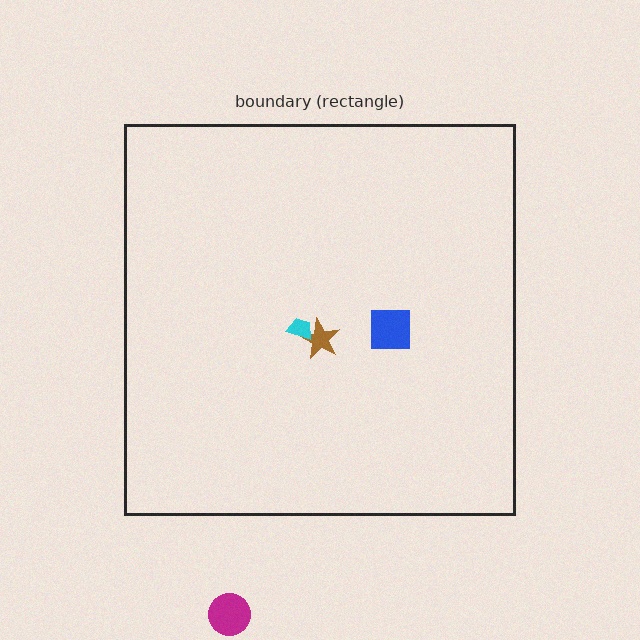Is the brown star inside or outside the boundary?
Inside.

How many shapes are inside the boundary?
3 inside, 1 outside.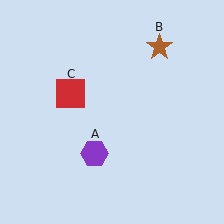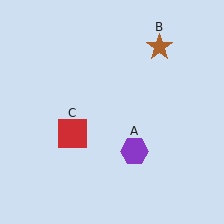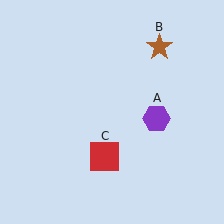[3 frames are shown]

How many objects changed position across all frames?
2 objects changed position: purple hexagon (object A), red square (object C).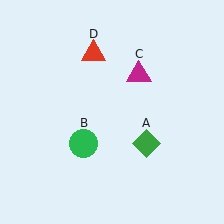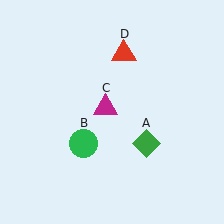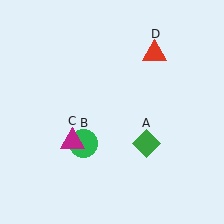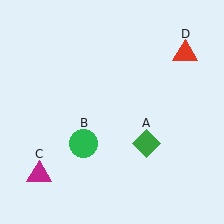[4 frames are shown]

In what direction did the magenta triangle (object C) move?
The magenta triangle (object C) moved down and to the left.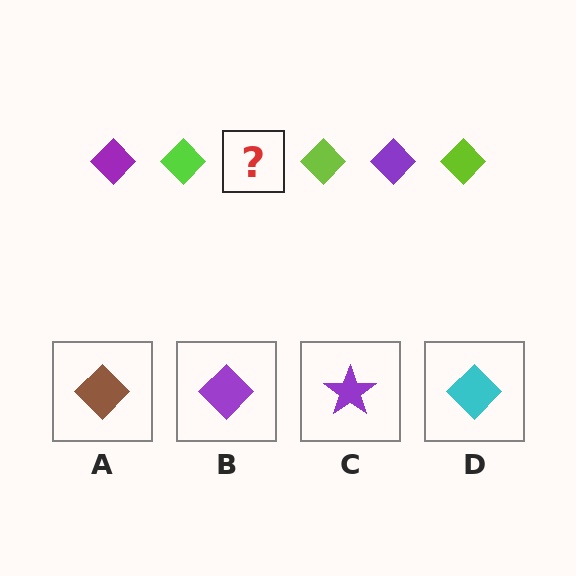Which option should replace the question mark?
Option B.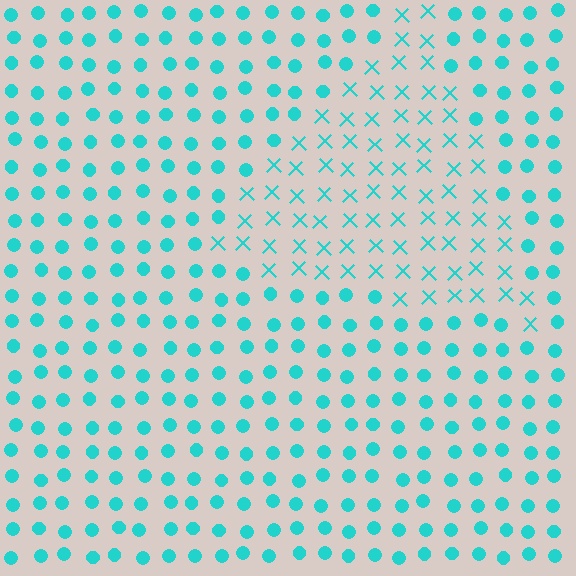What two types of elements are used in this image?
The image uses X marks inside the triangle region and circles outside it.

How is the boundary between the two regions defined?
The boundary is defined by a change in element shape: X marks inside vs. circles outside. All elements share the same color and spacing.